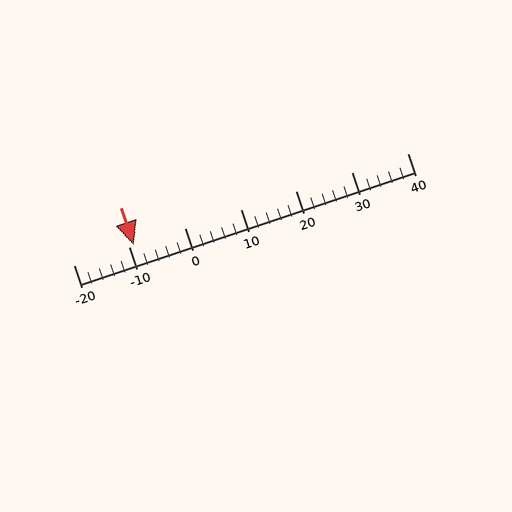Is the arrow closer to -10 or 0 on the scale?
The arrow is closer to -10.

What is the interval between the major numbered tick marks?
The major tick marks are spaced 10 units apart.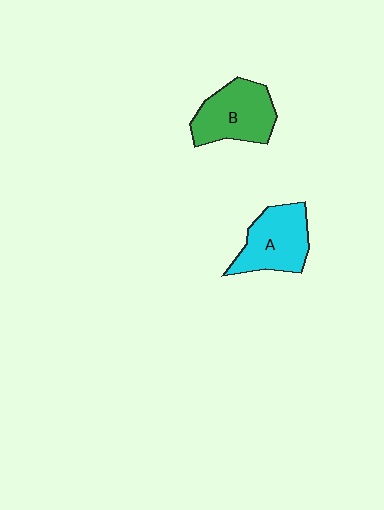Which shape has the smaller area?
Shape A (cyan).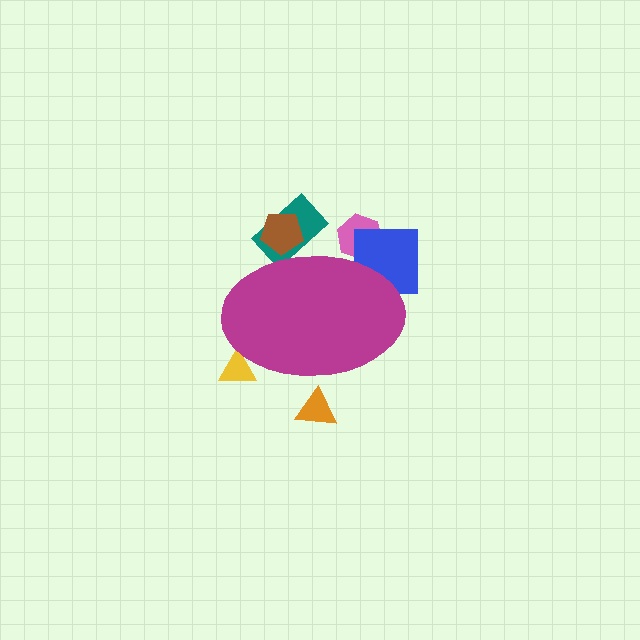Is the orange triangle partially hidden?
Yes, the orange triangle is partially hidden behind the magenta ellipse.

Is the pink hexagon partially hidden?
Yes, the pink hexagon is partially hidden behind the magenta ellipse.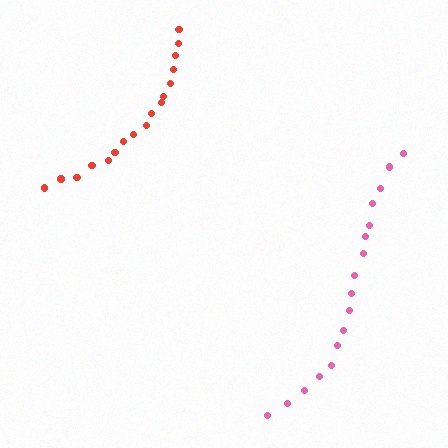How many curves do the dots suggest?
There are 2 distinct paths.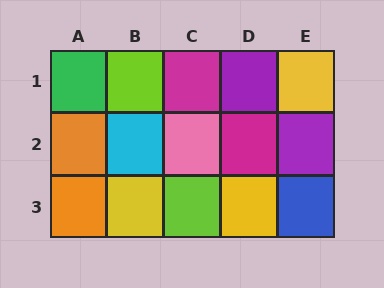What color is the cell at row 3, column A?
Orange.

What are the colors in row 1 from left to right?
Green, lime, magenta, purple, yellow.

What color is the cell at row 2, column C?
Pink.